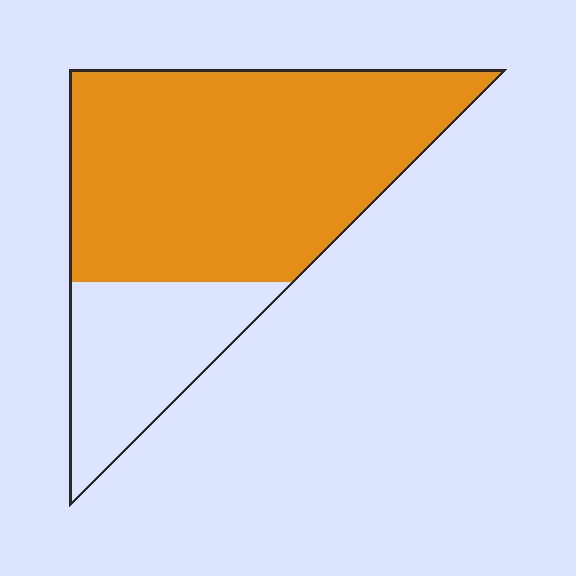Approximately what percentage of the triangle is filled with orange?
Approximately 75%.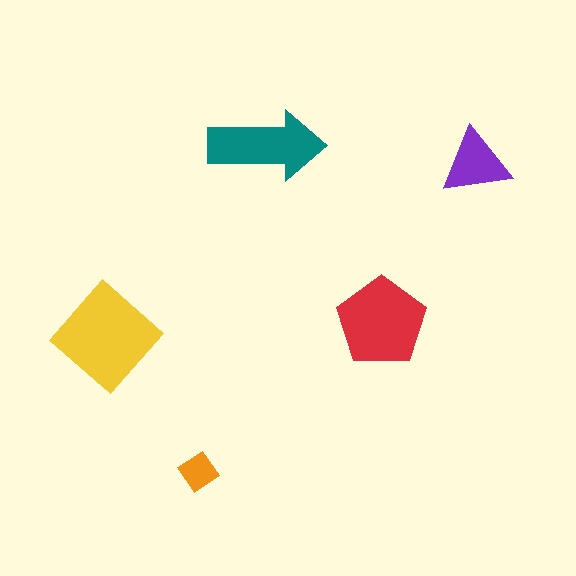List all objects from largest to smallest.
The yellow diamond, the red pentagon, the teal arrow, the purple triangle, the orange diamond.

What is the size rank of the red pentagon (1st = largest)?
2nd.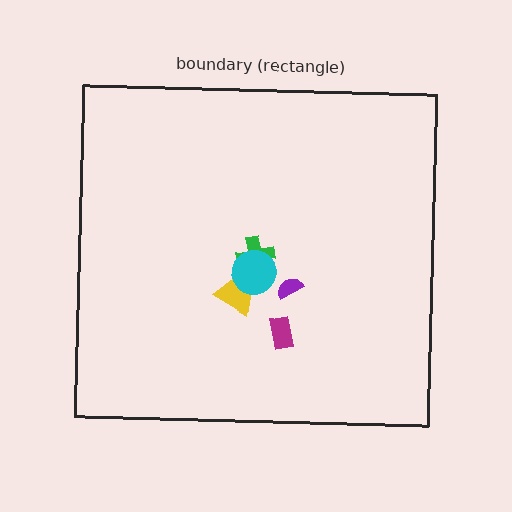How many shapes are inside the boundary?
5 inside, 0 outside.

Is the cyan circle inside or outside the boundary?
Inside.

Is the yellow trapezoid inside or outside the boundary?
Inside.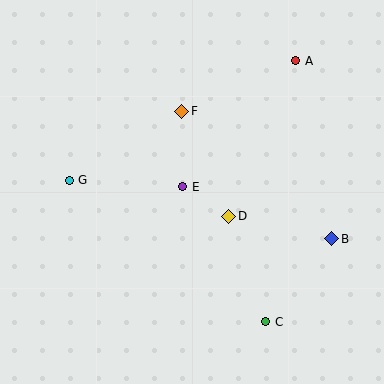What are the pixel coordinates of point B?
Point B is at (332, 239).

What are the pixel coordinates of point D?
Point D is at (229, 216).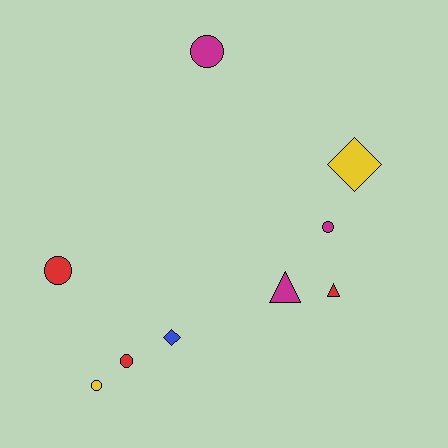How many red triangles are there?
There is 1 red triangle.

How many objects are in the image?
There are 9 objects.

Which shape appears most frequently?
Circle, with 5 objects.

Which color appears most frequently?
Magenta, with 3 objects.